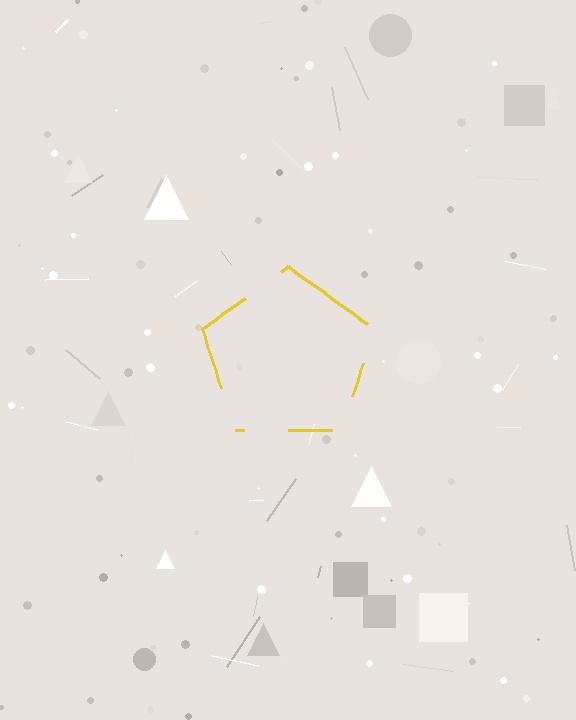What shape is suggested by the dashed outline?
The dashed outline suggests a pentagon.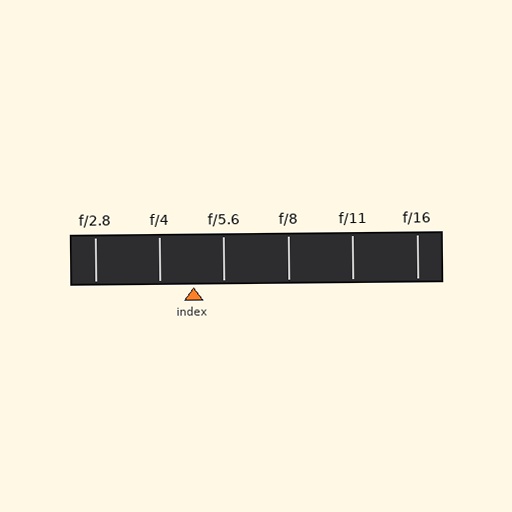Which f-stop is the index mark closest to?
The index mark is closest to f/5.6.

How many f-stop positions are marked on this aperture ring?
There are 6 f-stop positions marked.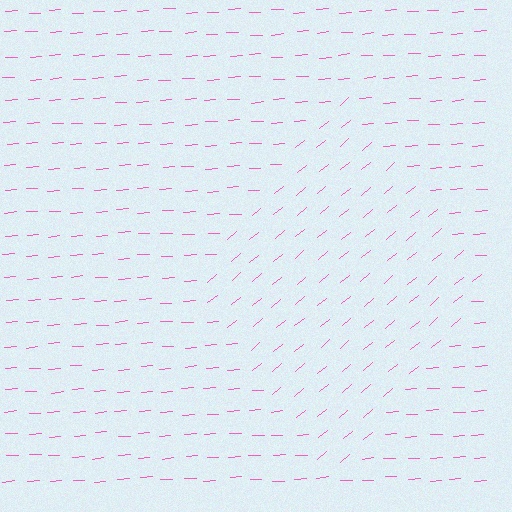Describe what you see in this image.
The image is filled with small pink line segments. A diamond region in the image has lines oriented differently from the surrounding lines, creating a visible texture boundary.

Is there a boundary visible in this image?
Yes, there is a texture boundary formed by a change in line orientation.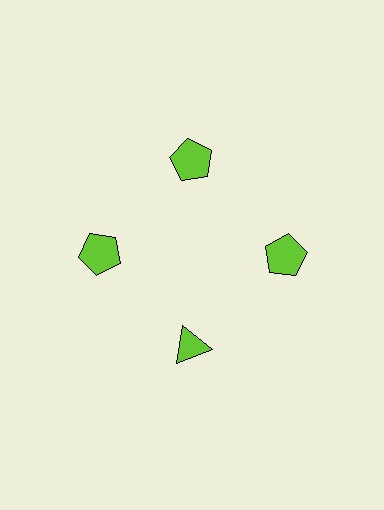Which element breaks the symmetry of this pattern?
The lime triangle at roughly the 6 o'clock position breaks the symmetry. All other shapes are lime pentagons.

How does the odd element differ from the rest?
It has a different shape: triangle instead of pentagon.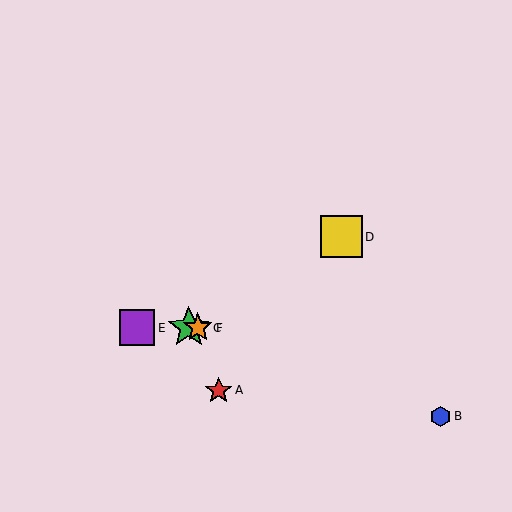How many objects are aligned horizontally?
3 objects (C, E, F) are aligned horizontally.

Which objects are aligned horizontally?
Objects C, E, F are aligned horizontally.